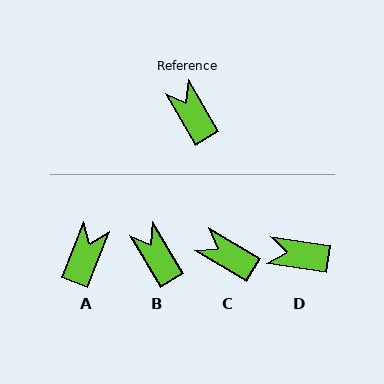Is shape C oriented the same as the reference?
No, it is off by about 28 degrees.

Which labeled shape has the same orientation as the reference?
B.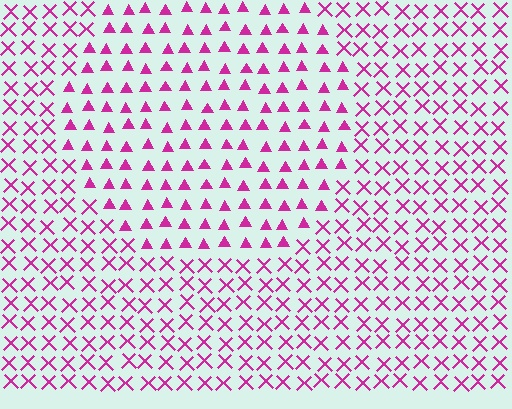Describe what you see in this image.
The image is filled with small magenta elements arranged in a uniform grid. A circle-shaped region contains triangles, while the surrounding area contains X marks. The boundary is defined purely by the change in element shape.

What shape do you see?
I see a circle.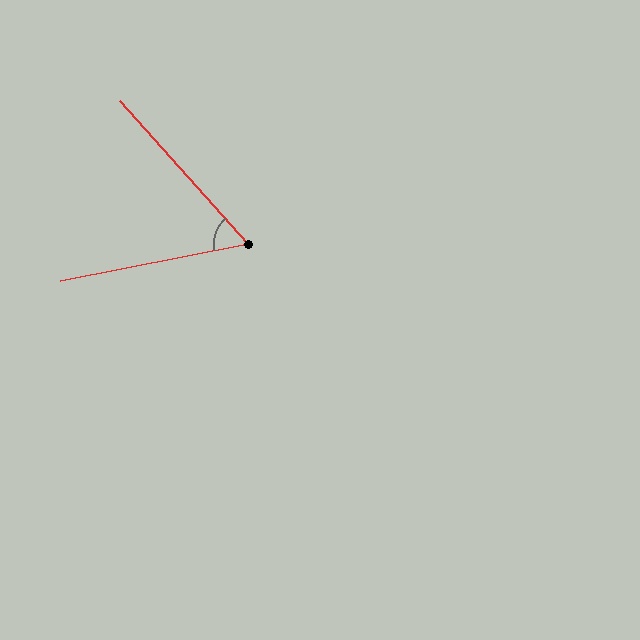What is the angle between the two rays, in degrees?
Approximately 59 degrees.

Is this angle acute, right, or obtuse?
It is acute.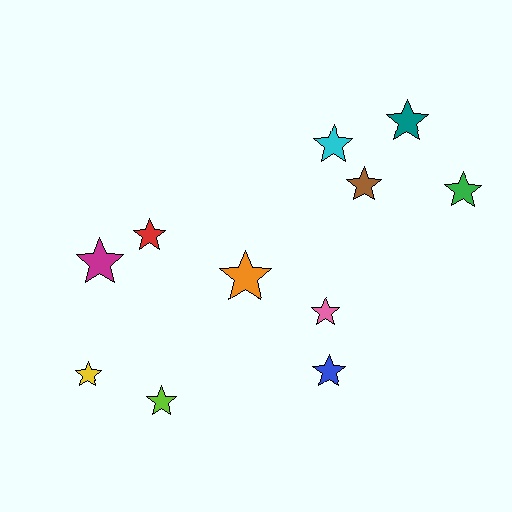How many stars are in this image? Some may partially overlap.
There are 11 stars.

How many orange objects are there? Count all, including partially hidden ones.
There is 1 orange object.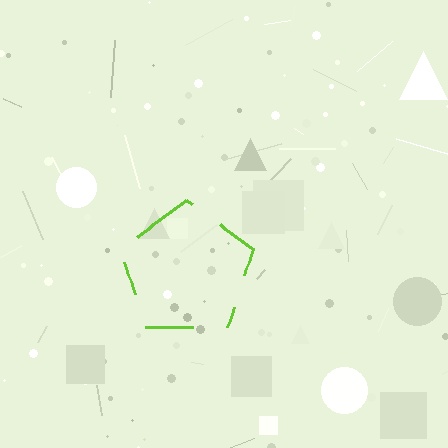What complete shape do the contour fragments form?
The contour fragments form a pentagon.